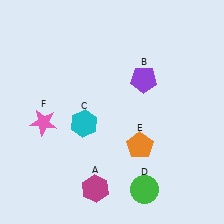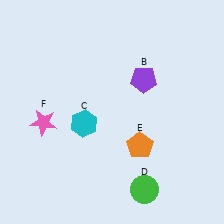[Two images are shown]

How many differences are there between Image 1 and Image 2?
There is 1 difference between the two images.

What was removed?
The magenta hexagon (A) was removed in Image 2.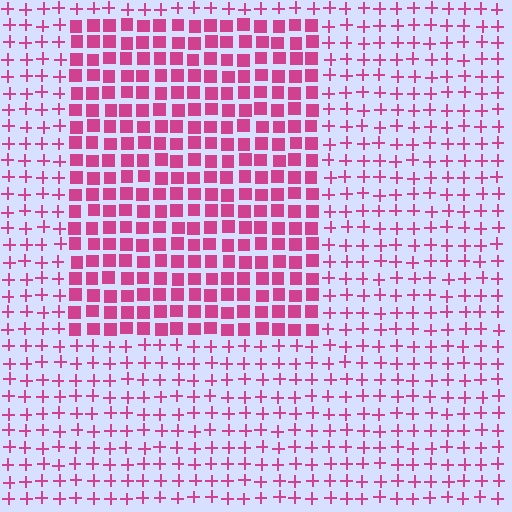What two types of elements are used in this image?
The image uses squares inside the rectangle region and plus signs outside it.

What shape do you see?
I see a rectangle.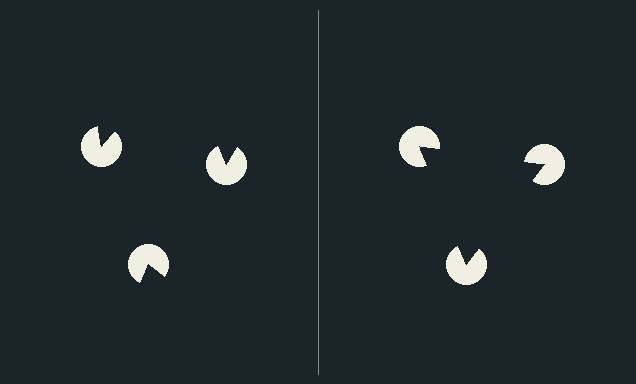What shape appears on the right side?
An illusory triangle.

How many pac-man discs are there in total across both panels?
6 — 3 on each side.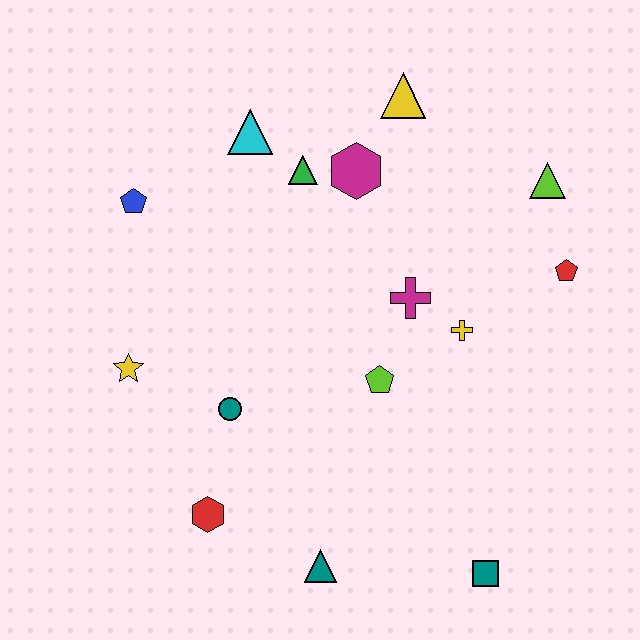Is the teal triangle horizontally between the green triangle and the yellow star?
No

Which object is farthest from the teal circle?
The lime triangle is farthest from the teal circle.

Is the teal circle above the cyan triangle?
No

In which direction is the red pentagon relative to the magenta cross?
The red pentagon is to the right of the magenta cross.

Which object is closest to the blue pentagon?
The cyan triangle is closest to the blue pentagon.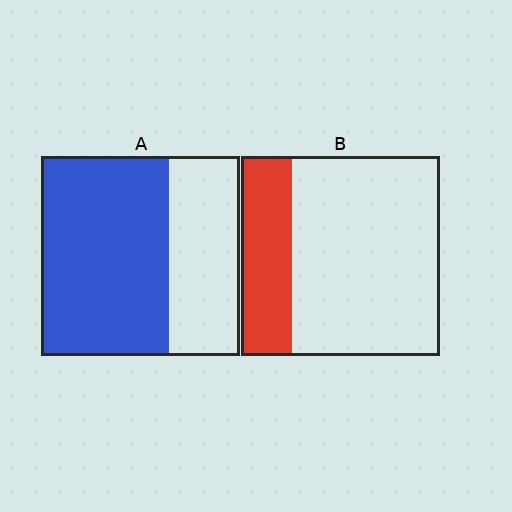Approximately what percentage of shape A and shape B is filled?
A is approximately 65% and B is approximately 25%.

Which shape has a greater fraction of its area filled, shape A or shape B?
Shape A.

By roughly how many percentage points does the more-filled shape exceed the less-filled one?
By roughly 40 percentage points (A over B).